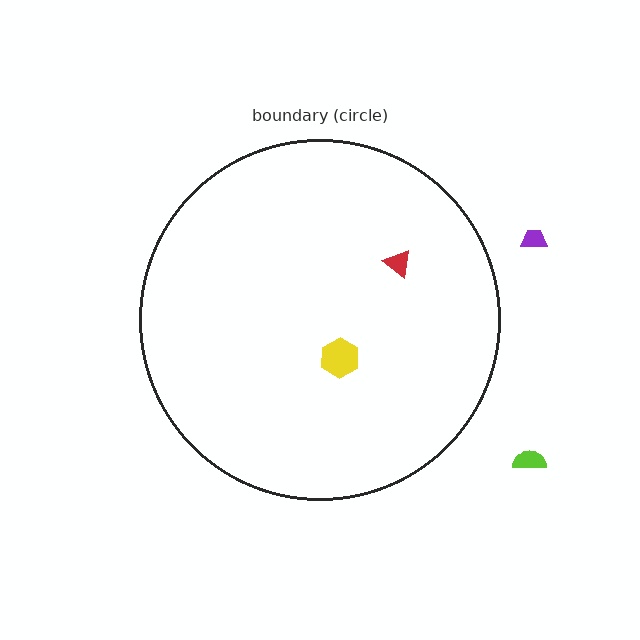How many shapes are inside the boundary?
2 inside, 2 outside.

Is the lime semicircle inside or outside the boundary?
Outside.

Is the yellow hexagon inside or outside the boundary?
Inside.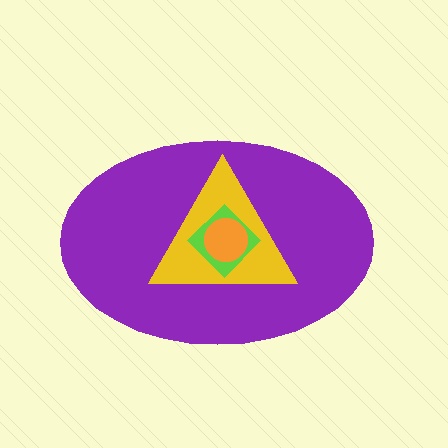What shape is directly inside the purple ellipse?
The yellow triangle.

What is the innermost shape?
The orange circle.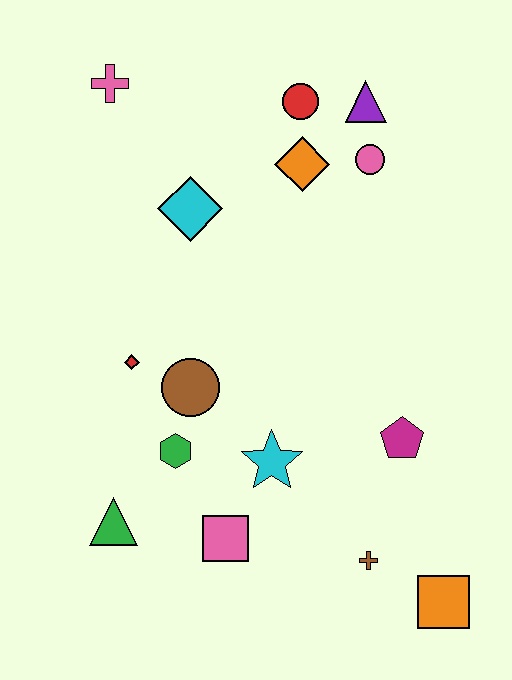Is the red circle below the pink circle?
No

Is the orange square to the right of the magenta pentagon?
Yes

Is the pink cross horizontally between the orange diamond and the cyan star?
No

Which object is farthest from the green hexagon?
The purple triangle is farthest from the green hexagon.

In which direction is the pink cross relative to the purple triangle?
The pink cross is to the left of the purple triangle.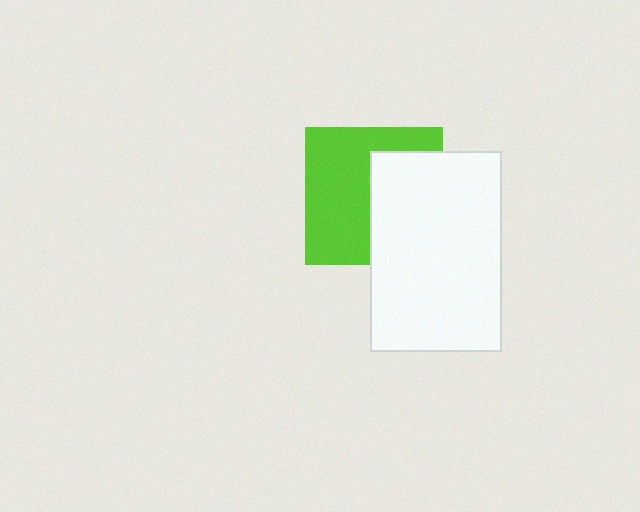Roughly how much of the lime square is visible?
About half of it is visible (roughly 56%).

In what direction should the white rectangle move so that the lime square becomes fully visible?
The white rectangle should move right. That is the shortest direction to clear the overlap and leave the lime square fully visible.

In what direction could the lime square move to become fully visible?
The lime square could move left. That would shift it out from behind the white rectangle entirely.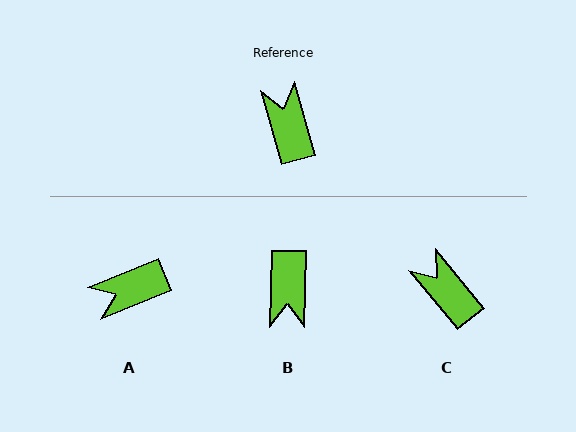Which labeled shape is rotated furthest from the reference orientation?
B, about 163 degrees away.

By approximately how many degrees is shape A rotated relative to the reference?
Approximately 97 degrees counter-clockwise.